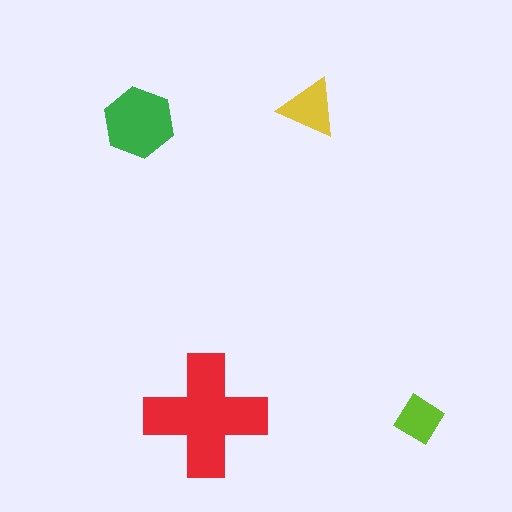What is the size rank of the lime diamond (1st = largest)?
4th.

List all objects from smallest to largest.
The lime diamond, the yellow triangle, the green hexagon, the red cross.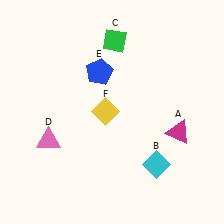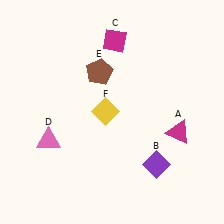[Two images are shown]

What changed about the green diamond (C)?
In Image 1, C is green. In Image 2, it changed to magenta.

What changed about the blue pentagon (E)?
In Image 1, E is blue. In Image 2, it changed to brown.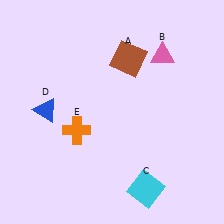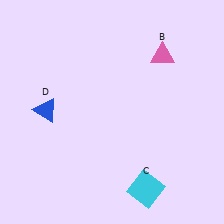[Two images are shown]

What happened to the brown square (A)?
The brown square (A) was removed in Image 2. It was in the top-right area of Image 1.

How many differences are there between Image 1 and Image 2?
There are 2 differences between the two images.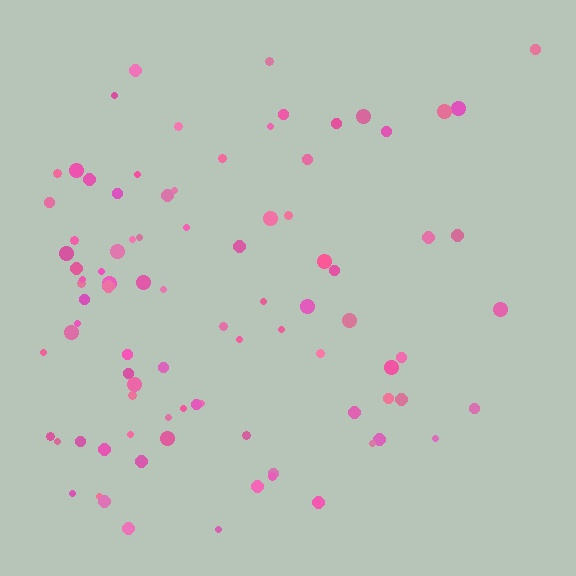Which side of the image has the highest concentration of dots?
The left.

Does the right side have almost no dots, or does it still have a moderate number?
Still a moderate number, just noticeably fewer than the left.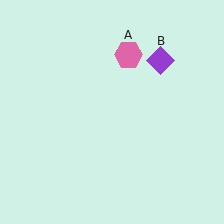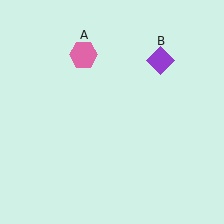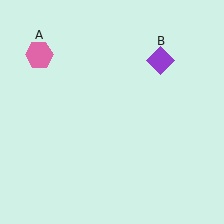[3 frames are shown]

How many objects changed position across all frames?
1 object changed position: pink hexagon (object A).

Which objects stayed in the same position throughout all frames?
Purple diamond (object B) remained stationary.